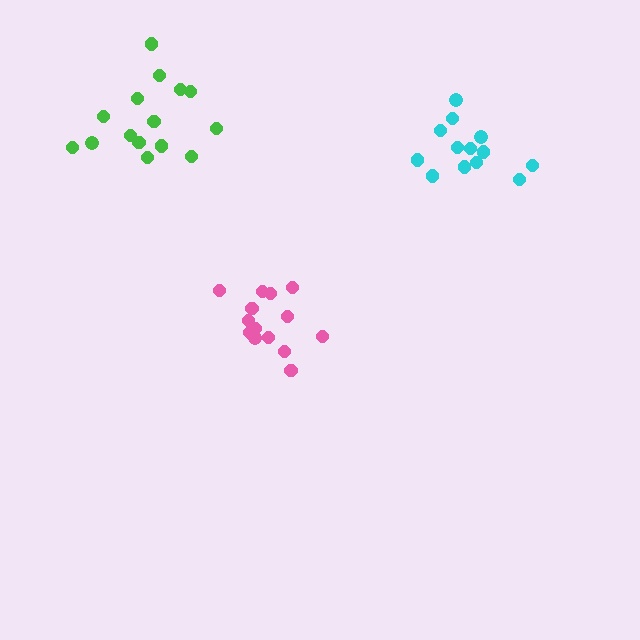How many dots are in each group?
Group 1: 15 dots, Group 2: 14 dots, Group 3: 13 dots (42 total).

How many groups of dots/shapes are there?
There are 3 groups.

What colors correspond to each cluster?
The clusters are colored: green, pink, cyan.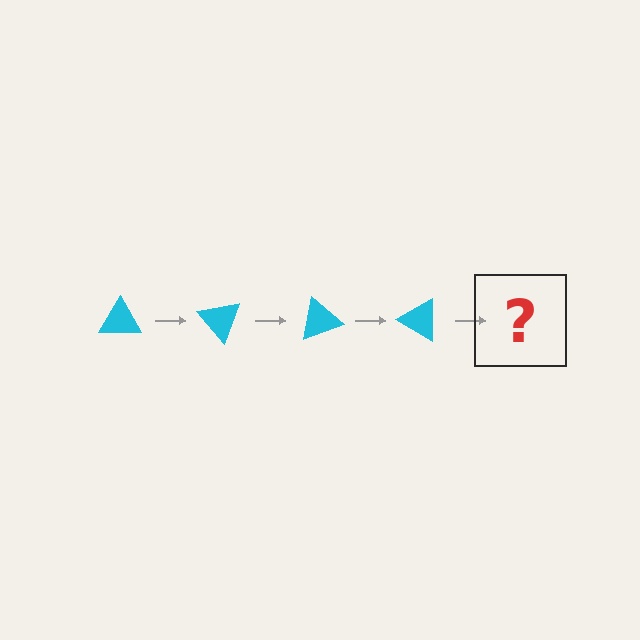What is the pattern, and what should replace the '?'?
The pattern is that the triangle rotates 50 degrees each step. The '?' should be a cyan triangle rotated 200 degrees.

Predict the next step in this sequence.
The next step is a cyan triangle rotated 200 degrees.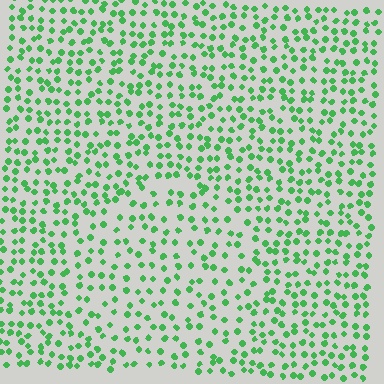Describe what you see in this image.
The image contains small green elements arranged at two different densities. A circle-shaped region is visible where the elements are less densely packed than the surrounding area.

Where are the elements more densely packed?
The elements are more densely packed outside the circle boundary.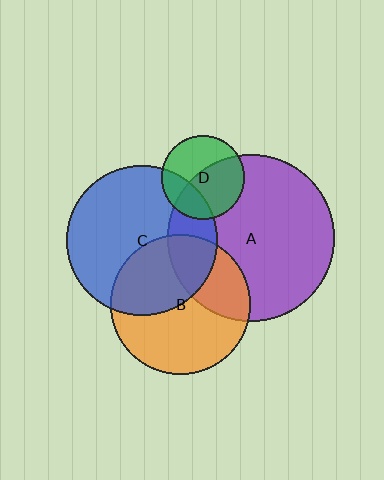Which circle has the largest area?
Circle A (purple).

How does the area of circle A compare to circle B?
Approximately 1.4 times.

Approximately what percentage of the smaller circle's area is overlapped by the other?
Approximately 30%.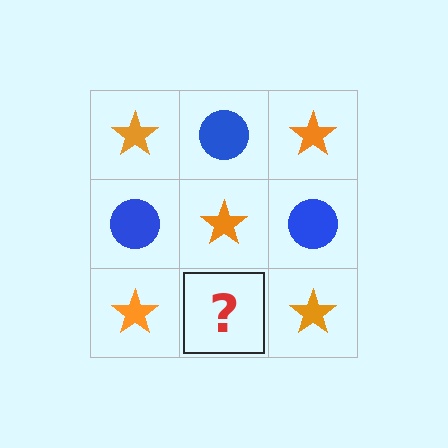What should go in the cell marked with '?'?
The missing cell should contain a blue circle.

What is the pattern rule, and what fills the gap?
The rule is that it alternates orange star and blue circle in a checkerboard pattern. The gap should be filled with a blue circle.